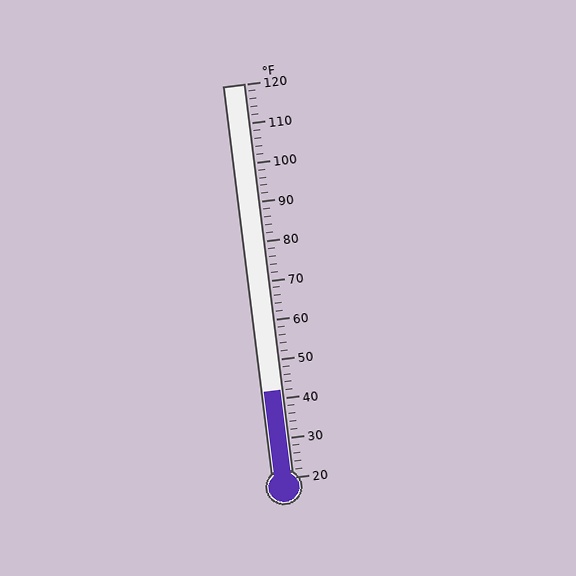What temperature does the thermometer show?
The thermometer shows approximately 42°F.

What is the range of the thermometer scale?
The thermometer scale ranges from 20°F to 120°F.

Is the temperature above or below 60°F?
The temperature is below 60°F.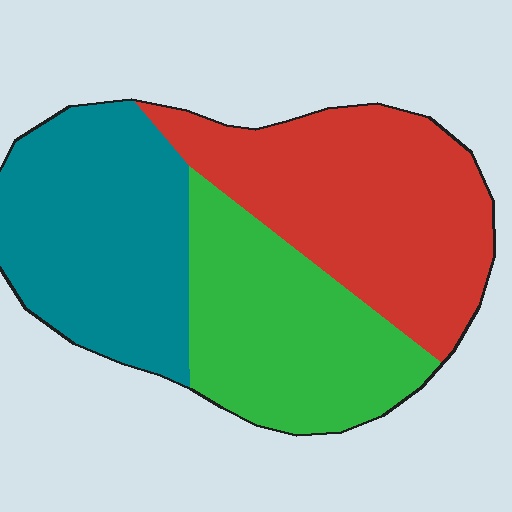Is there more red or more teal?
Red.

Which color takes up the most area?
Red, at roughly 35%.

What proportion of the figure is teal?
Teal takes up about one third (1/3) of the figure.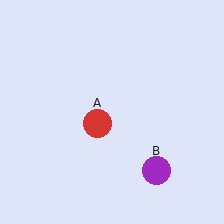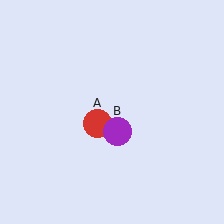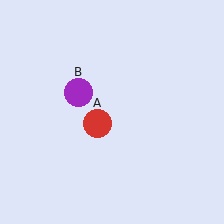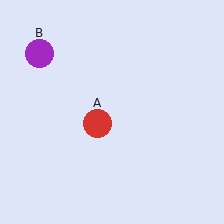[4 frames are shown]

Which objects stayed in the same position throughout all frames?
Red circle (object A) remained stationary.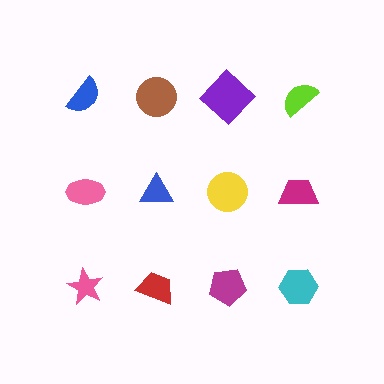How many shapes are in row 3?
4 shapes.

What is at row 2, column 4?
A magenta trapezoid.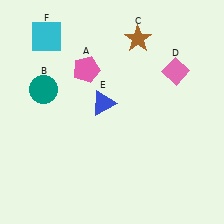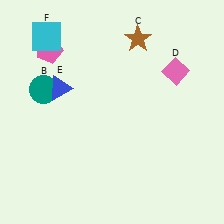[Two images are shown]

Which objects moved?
The objects that moved are: the pink pentagon (A), the blue triangle (E).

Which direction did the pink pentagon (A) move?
The pink pentagon (A) moved left.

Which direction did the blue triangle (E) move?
The blue triangle (E) moved left.